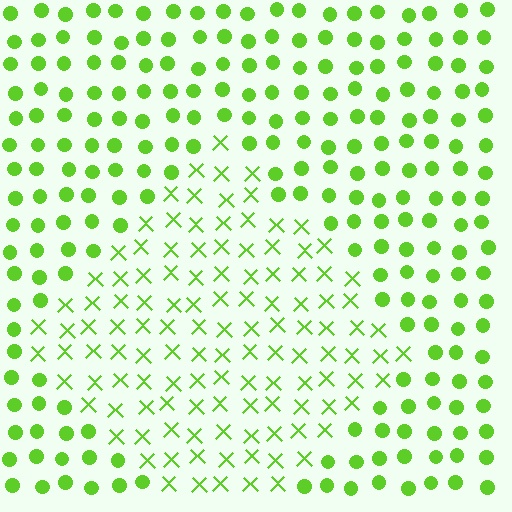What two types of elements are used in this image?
The image uses X marks inside the diamond region and circles outside it.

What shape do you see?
I see a diamond.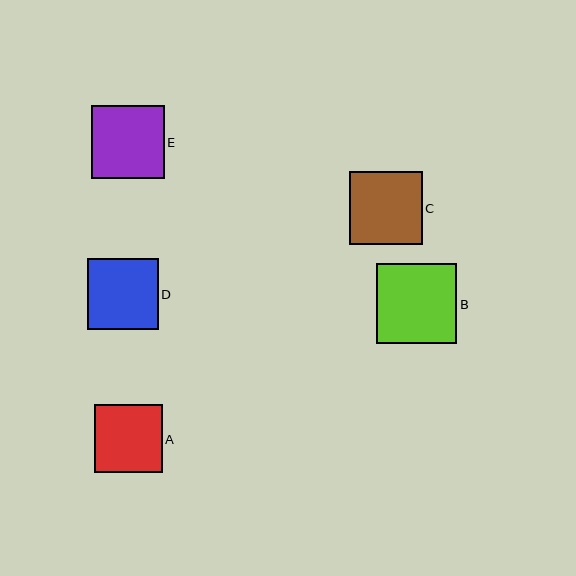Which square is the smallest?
Square A is the smallest with a size of approximately 68 pixels.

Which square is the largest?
Square B is the largest with a size of approximately 81 pixels.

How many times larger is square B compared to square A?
Square B is approximately 1.2 times the size of square A.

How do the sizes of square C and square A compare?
Square C and square A are approximately the same size.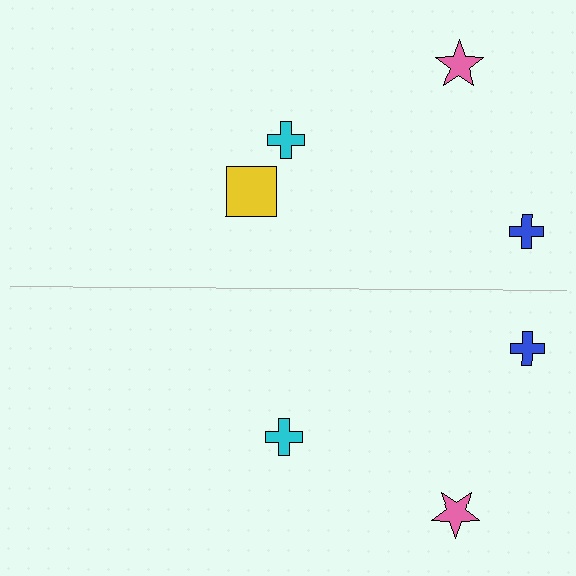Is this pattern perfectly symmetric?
No, the pattern is not perfectly symmetric. A yellow square is missing from the bottom side.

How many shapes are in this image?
There are 7 shapes in this image.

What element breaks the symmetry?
A yellow square is missing from the bottom side.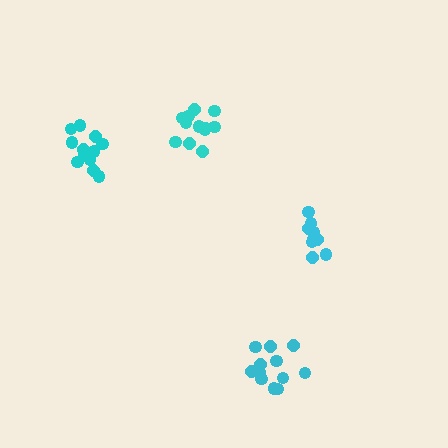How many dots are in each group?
Group 1: 12 dots, Group 2: 9 dots, Group 3: 12 dots, Group 4: 12 dots (45 total).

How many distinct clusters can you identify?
There are 4 distinct clusters.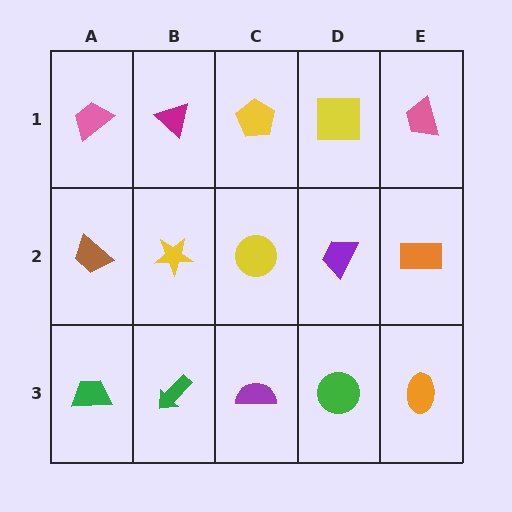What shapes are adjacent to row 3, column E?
An orange rectangle (row 2, column E), a green circle (row 3, column D).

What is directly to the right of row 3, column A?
A green arrow.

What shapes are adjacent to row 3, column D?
A purple trapezoid (row 2, column D), a purple semicircle (row 3, column C), an orange ellipse (row 3, column E).